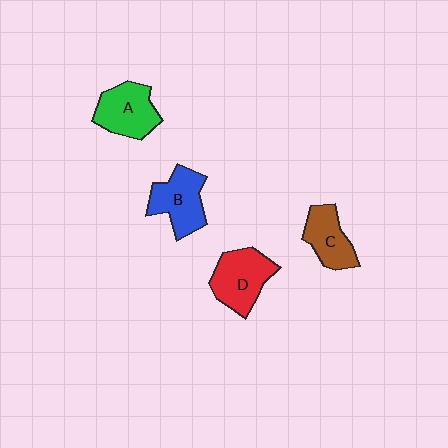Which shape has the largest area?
Shape D (red).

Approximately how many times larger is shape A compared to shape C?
Approximately 1.2 times.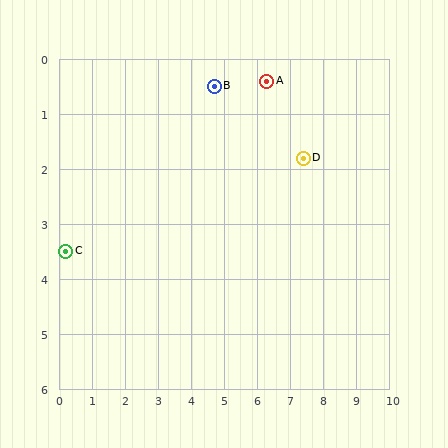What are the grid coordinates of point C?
Point C is at approximately (0.2, 3.5).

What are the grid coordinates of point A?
Point A is at approximately (6.3, 0.4).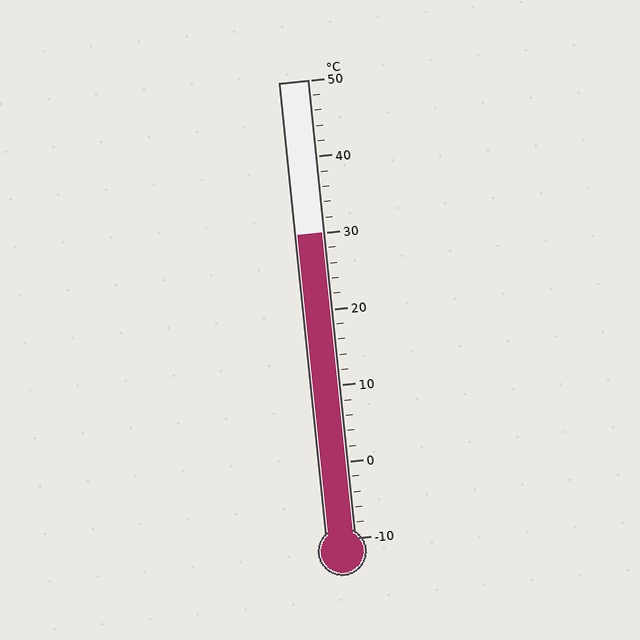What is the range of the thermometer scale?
The thermometer scale ranges from -10°C to 50°C.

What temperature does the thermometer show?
The thermometer shows approximately 30°C.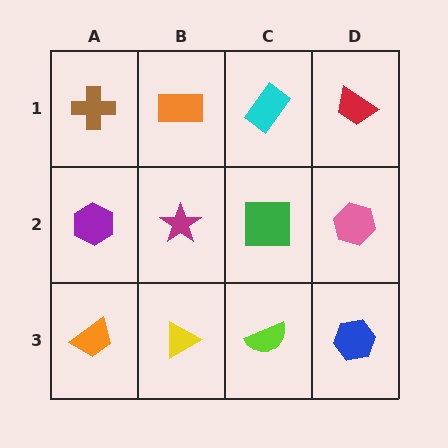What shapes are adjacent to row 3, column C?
A green square (row 2, column C), a yellow triangle (row 3, column B), a blue hexagon (row 3, column D).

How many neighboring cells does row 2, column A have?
3.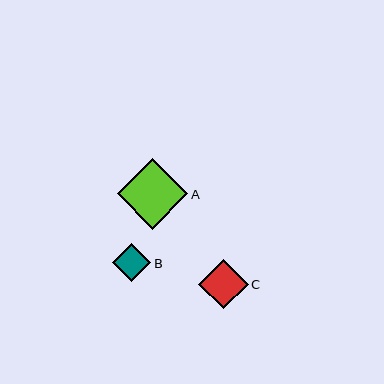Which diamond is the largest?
Diamond A is the largest with a size of approximately 70 pixels.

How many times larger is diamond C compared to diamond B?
Diamond C is approximately 1.3 times the size of diamond B.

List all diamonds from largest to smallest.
From largest to smallest: A, C, B.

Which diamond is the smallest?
Diamond B is the smallest with a size of approximately 38 pixels.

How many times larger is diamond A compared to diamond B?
Diamond A is approximately 1.8 times the size of diamond B.